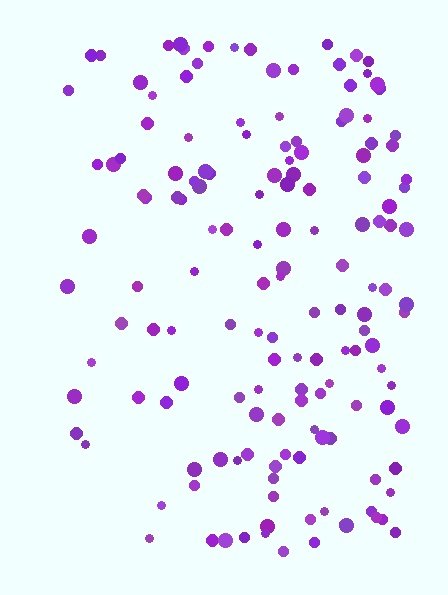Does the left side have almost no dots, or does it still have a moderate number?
Still a moderate number, just noticeably fewer than the right.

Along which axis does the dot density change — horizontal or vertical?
Horizontal.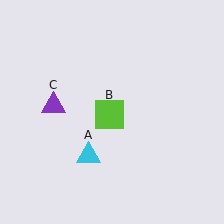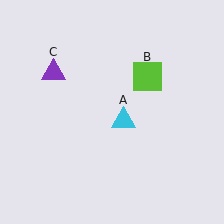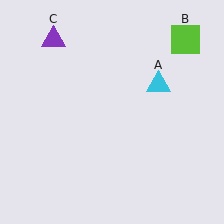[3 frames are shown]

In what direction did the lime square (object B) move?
The lime square (object B) moved up and to the right.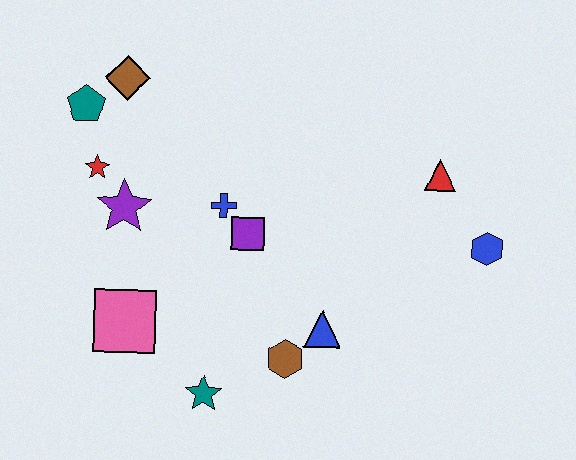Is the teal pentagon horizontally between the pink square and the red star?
No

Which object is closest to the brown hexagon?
The blue triangle is closest to the brown hexagon.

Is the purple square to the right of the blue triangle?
No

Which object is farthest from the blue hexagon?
The teal pentagon is farthest from the blue hexagon.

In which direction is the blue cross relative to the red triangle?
The blue cross is to the left of the red triangle.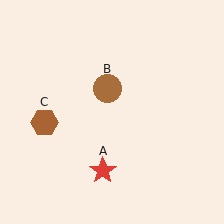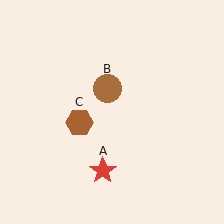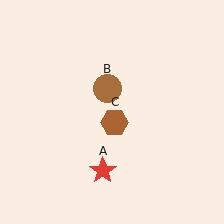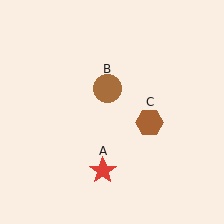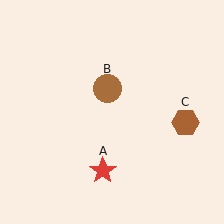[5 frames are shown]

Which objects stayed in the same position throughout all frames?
Red star (object A) and brown circle (object B) remained stationary.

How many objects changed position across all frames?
1 object changed position: brown hexagon (object C).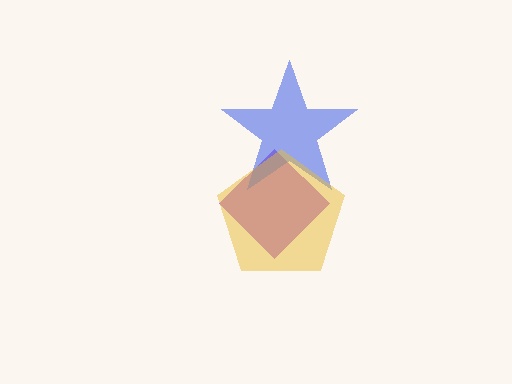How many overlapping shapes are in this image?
There are 3 overlapping shapes in the image.